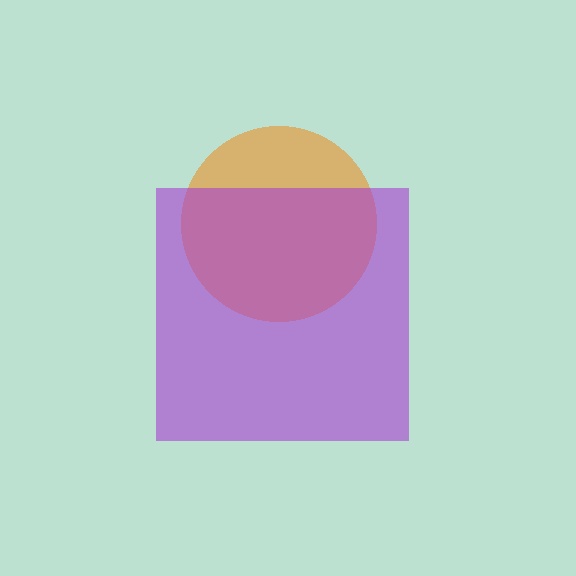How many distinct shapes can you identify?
There are 2 distinct shapes: an orange circle, a purple square.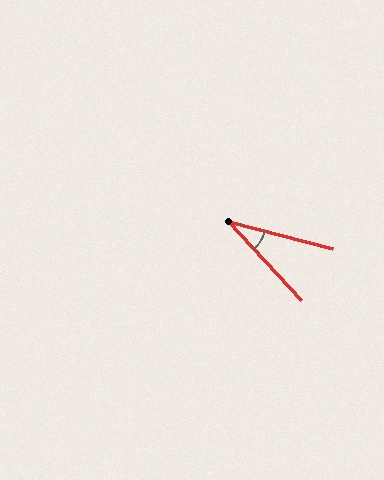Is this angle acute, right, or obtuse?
It is acute.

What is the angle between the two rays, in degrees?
Approximately 33 degrees.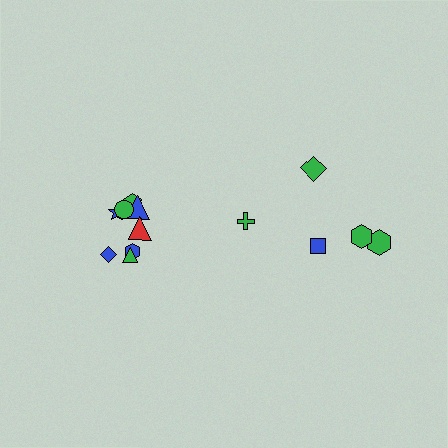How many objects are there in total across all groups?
There are 13 objects.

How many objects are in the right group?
There are 5 objects.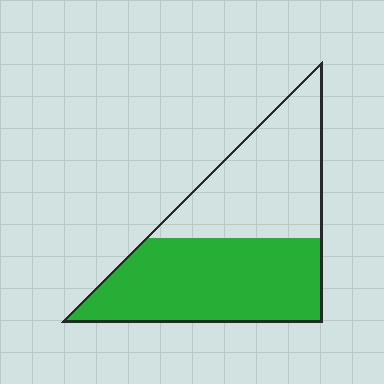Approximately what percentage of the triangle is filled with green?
Approximately 55%.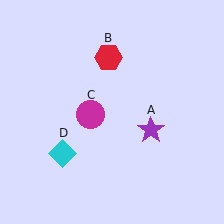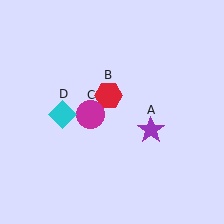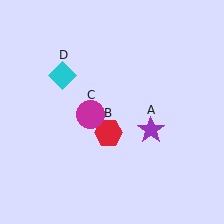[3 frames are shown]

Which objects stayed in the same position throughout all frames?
Purple star (object A) and magenta circle (object C) remained stationary.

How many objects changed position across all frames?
2 objects changed position: red hexagon (object B), cyan diamond (object D).